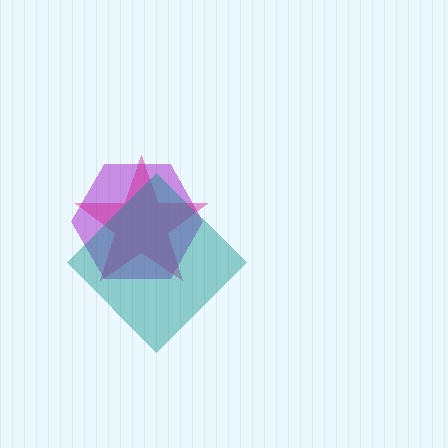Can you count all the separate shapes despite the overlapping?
Yes, there are 3 separate shapes.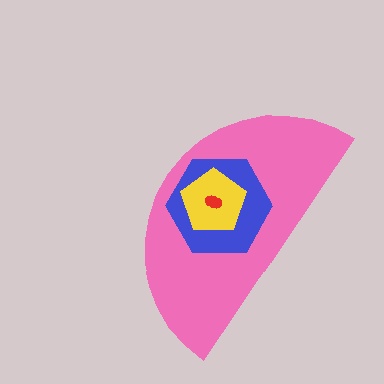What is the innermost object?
The red ellipse.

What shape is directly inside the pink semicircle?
The blue hexagon.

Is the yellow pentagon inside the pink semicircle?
Yes.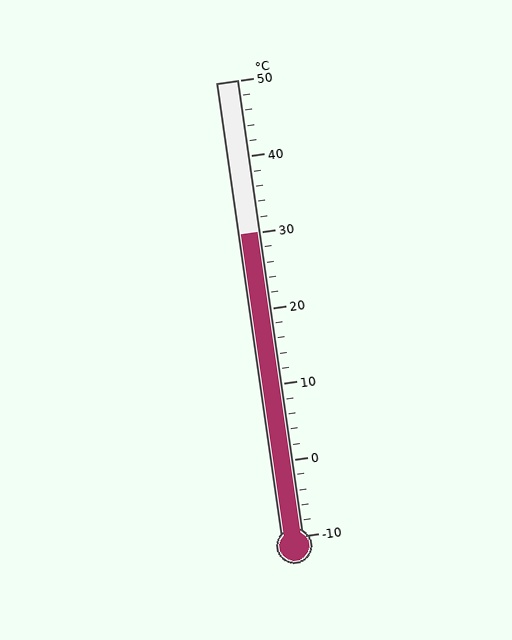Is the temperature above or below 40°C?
The temperature is below 40°C.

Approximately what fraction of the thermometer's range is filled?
The thermometer is filled to approximately 65% of its range.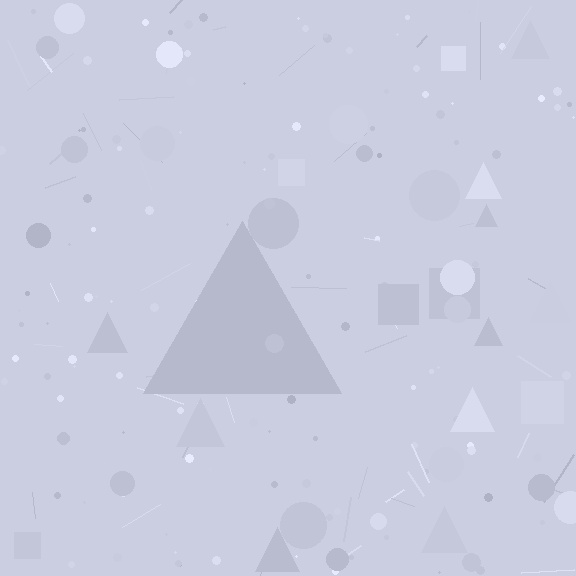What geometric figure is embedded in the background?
A triangle is embedded in the background.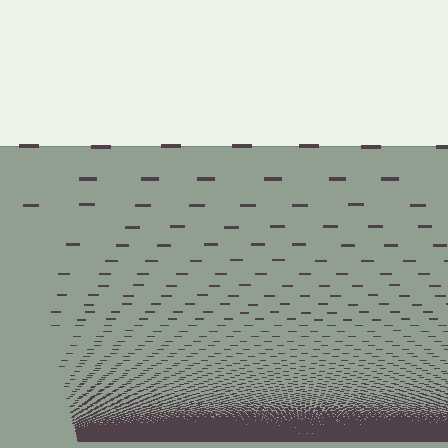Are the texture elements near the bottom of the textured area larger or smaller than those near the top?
Smaller. The gradient is inverted — elements near the bottom are smaller and denser.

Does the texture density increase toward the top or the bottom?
Density increases toward the bottom.